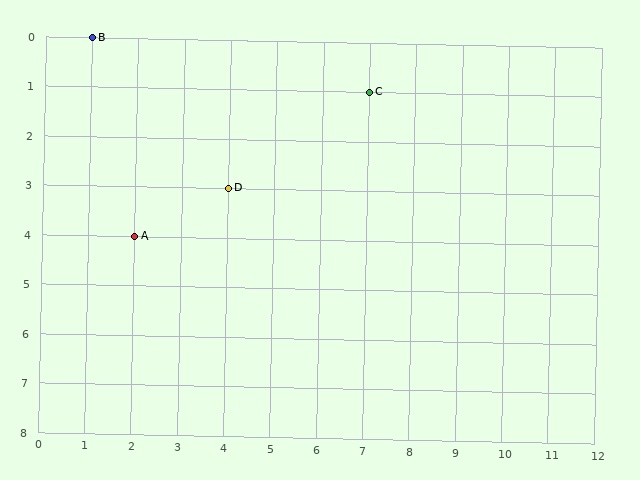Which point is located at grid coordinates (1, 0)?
Point B is at (1, 0).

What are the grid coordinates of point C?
Point C is at grid coordinates (7, 1).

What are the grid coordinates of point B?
Point B is at grid coordinates (1, 0).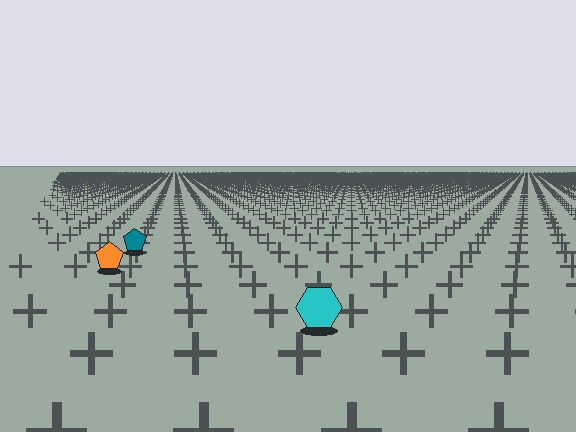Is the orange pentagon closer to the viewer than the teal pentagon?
Yes. The orange pentagon is closer — you can tell from the texture gradient: the ground texture is coarser near it.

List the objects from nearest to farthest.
From nearest to farthest: the cyan hexagon, the orange pentagon, the teal pentagon.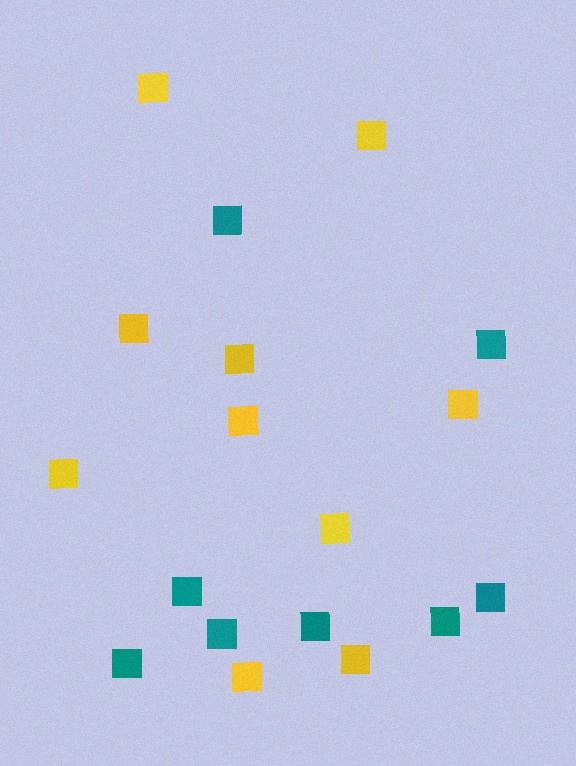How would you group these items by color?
There are 2 groups: one group of teal squares (8) and one group of yellow squares (10).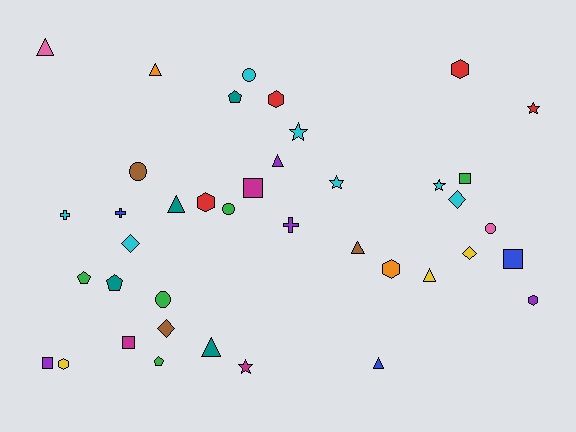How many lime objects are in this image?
There are no lime objects.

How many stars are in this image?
There are 5 stars.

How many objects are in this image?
There are 40 objects.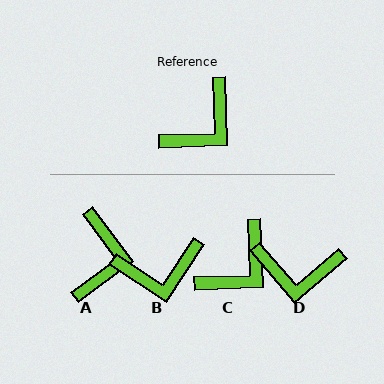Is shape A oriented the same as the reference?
No, it is off by about 34 degrees.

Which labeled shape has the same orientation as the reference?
C.